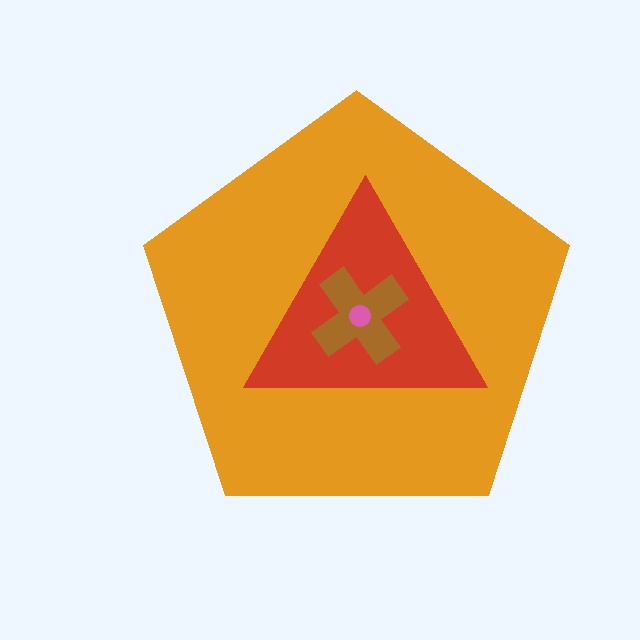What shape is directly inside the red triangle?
The brown cross.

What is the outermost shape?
The orange pentagon.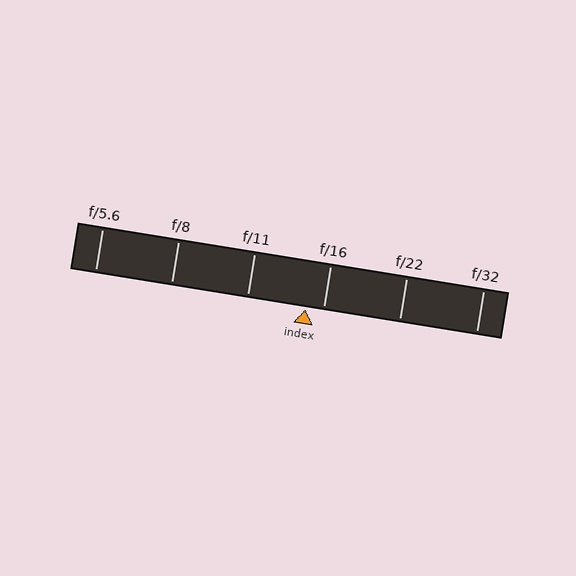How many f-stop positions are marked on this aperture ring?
There are 6 f-stop positions marked.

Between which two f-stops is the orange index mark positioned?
The index mark is between f/11 and f/16.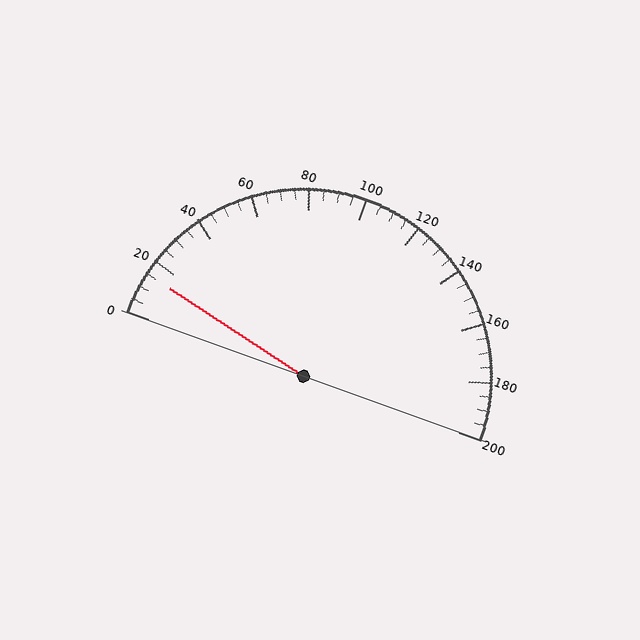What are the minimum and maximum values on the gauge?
The gauge ranges from 0 to 200.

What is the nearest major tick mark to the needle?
The nearest major tick mark is 20.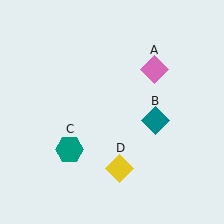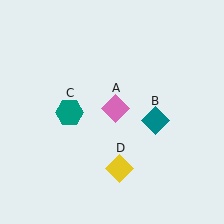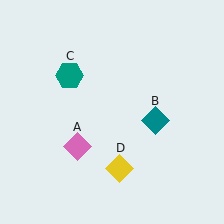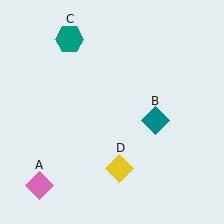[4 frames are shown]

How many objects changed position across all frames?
2 objects changed position: pink diamond (object A), teal hexagon (object C).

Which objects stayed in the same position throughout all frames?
Teal diamond (object B) and yellow diamond (object D) remained stationary.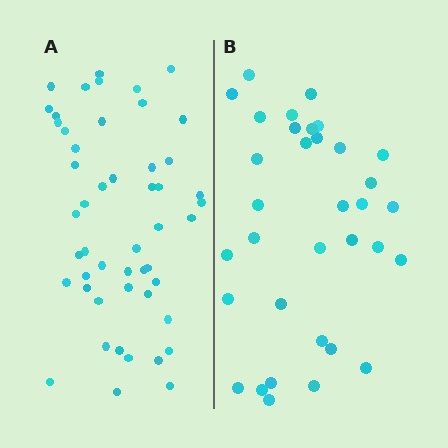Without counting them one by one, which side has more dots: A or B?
Region A (the left region) has more dots.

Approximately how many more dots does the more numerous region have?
Region A has approximately 15 more dots than region B.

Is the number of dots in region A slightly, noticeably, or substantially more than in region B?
Region A has substantially more. The ratio is roughly 1.5 to 1.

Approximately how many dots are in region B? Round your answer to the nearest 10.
About 30 dots. (The exact count is 34, which rounds to 30.)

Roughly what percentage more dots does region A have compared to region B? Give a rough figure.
About 45% more.